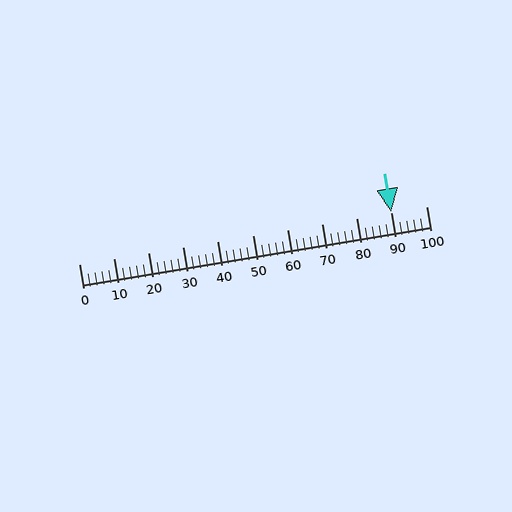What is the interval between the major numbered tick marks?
The major tick marks are spaced 10 units apart.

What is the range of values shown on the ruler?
The ruler shows values from 0 to 100.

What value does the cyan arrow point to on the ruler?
The cyan arrow points to approximately 90.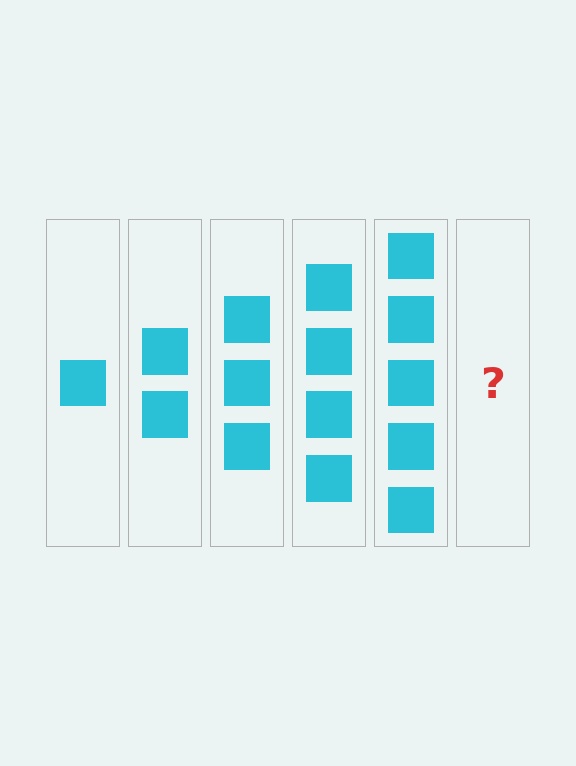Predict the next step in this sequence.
The next step is 6 squares.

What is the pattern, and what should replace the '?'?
The pattern is that each step adds one more square. The '?' should be 6 squares.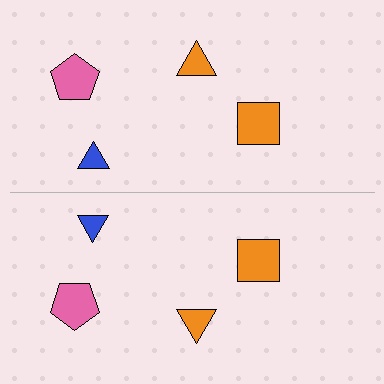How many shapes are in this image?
There are 8 shapes in this image.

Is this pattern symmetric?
Yes, this pattern has bilateral (reflection) symmetry.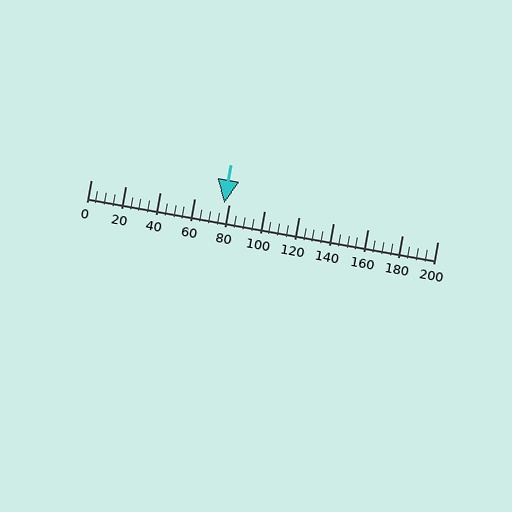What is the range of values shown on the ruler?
The ruler shows values from 0 to 200.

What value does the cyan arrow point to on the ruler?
The cyan arrow points to approximately 77.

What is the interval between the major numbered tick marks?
The major tick marks are spaced 20 units apart.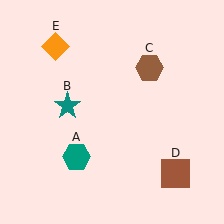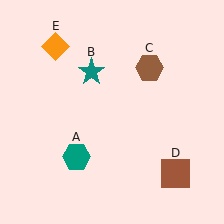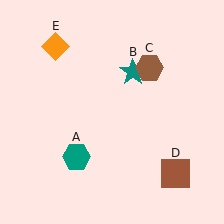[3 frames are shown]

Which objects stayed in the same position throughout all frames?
Teal hexagon (object A) and brown hexagon (object C) and brown square (object D) and orange diamond (object E) remained stationary.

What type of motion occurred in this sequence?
The teal star (object B) rotated clockwise around the center of the scene.